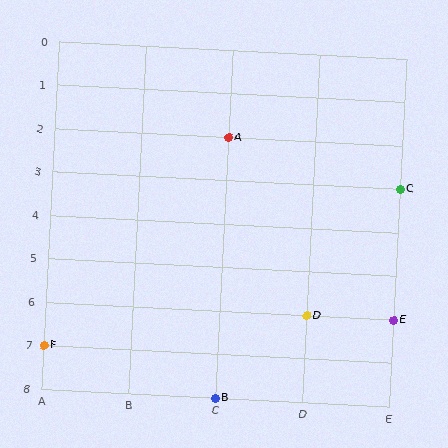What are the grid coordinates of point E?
Point E is at grid coordinates (E, 6).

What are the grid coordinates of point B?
Point B is at grid coordinates (C, 8).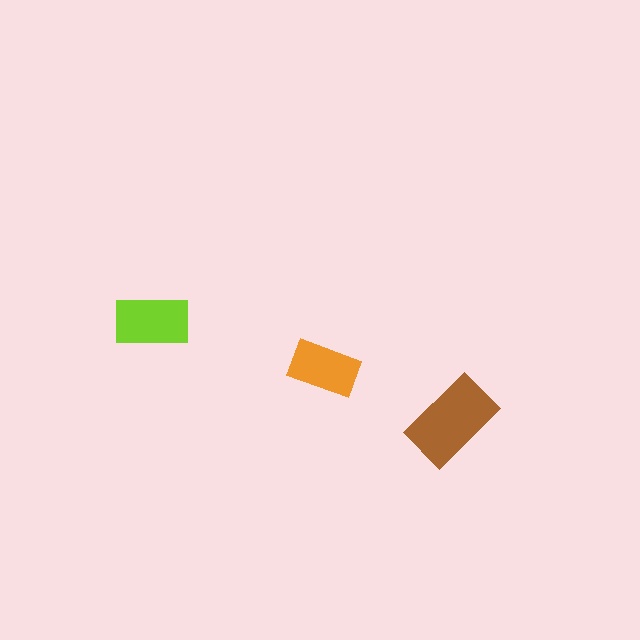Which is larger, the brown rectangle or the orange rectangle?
The brown one.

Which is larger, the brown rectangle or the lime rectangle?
The brown one.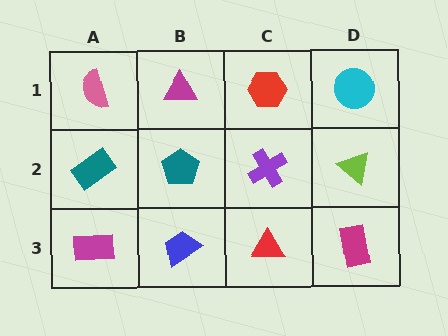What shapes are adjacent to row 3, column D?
A lime triangle (row 2, column D), a red triangle (row 3, column C).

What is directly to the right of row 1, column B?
A red hexagon.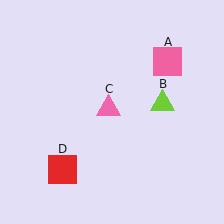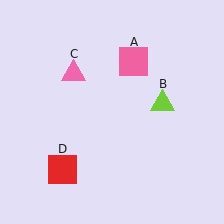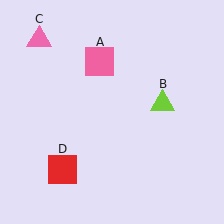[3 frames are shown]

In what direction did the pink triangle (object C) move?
The pink triangle (object C) moved up and to the left.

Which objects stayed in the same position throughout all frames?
Lime triangle (object B) and red square (object D) remained stationary.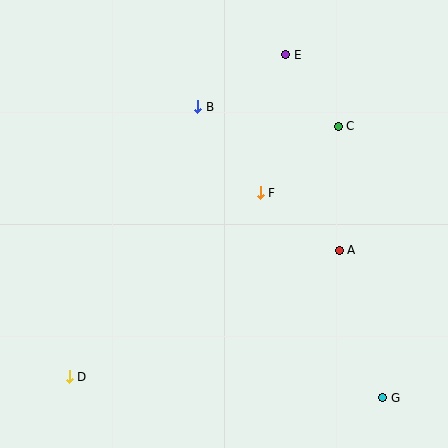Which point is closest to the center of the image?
Point F at (260, 193) is closest to the center.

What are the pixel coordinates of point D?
Point D is at (69, 377).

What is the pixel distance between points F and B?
The distance between F and B is 106 pixels.